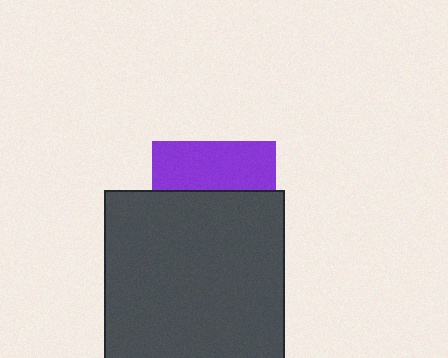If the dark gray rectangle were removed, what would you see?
You would see the complete purple square.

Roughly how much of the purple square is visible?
A small part of it is visible (roughly 39%).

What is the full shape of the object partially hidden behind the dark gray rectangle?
The partially hidden object is a purple square.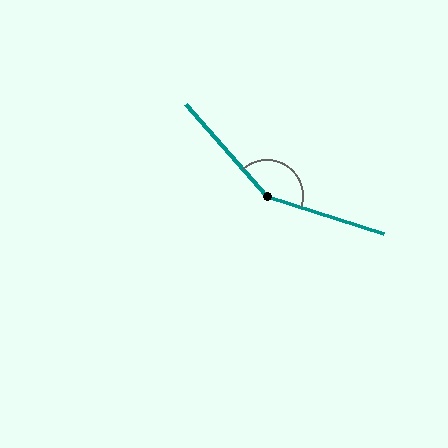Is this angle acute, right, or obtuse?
It is obtuse.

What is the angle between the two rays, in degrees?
Approximately 149 degrees.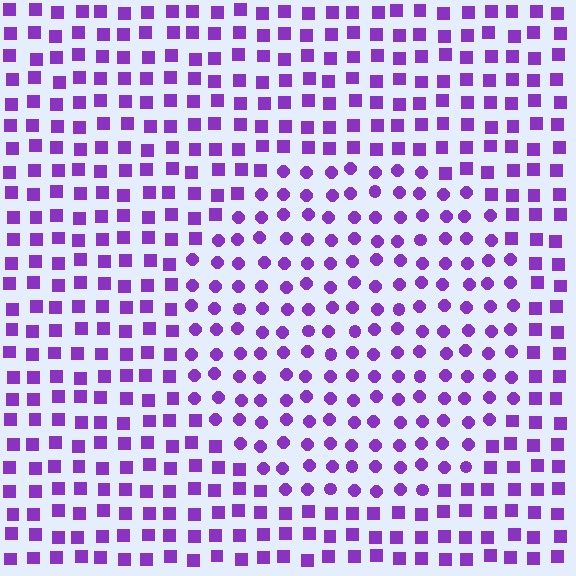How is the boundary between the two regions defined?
The boundary is defined by a change in element shape: circles inside vs. squares outside. All elements share the same color and spacing.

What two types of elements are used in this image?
The image uses circles inside the circle region and squares outside it.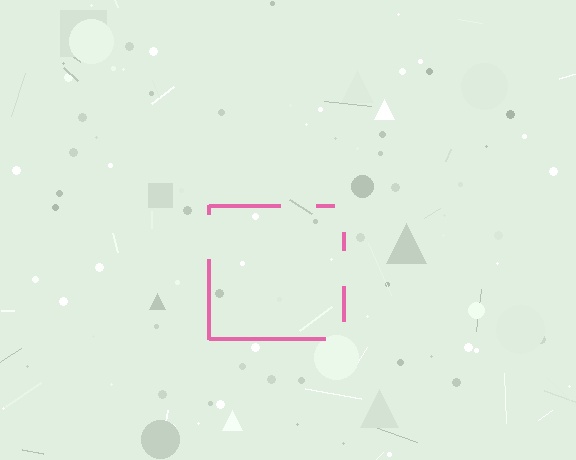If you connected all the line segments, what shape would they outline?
They would outline a square.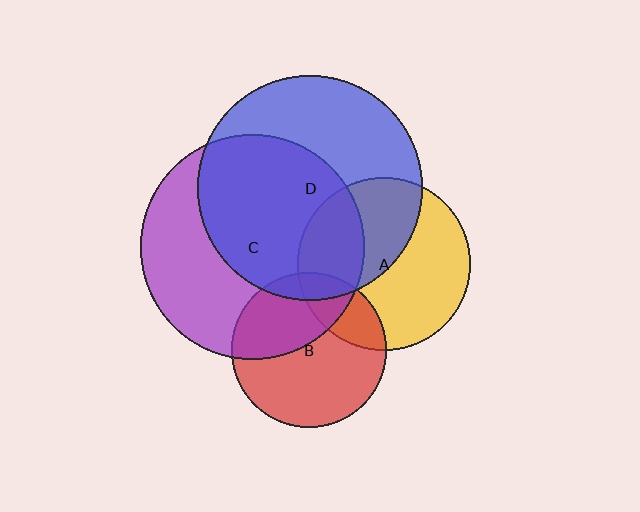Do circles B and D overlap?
Yes.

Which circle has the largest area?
Circle D (blue).